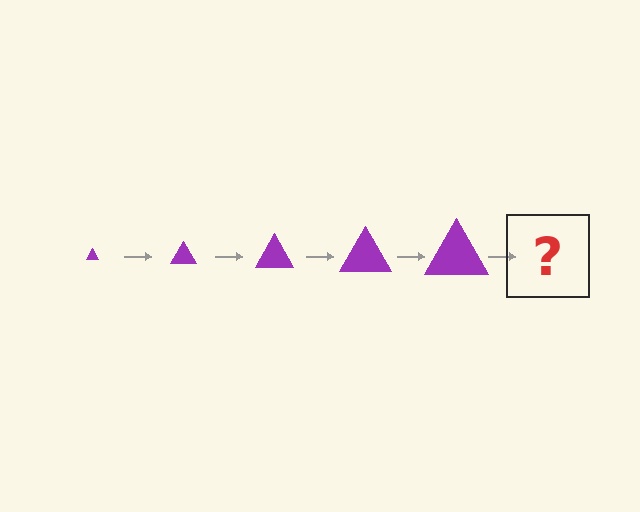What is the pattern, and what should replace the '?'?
The pattern is that the triangle gets progressively larger each step. The '?' should be a purple triangle, larger than the previous one.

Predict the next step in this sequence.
The next step is a purple triangle, larger than the previous one.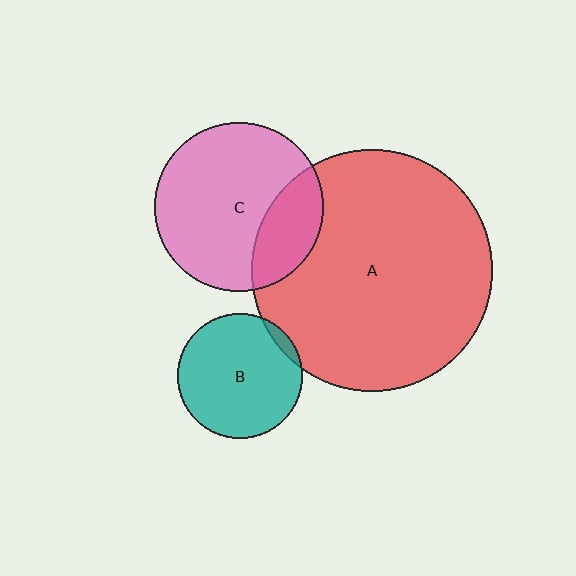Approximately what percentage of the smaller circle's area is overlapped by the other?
Approximately 25%.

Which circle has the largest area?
Circle A (red).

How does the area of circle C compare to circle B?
Approximately 1.8 times.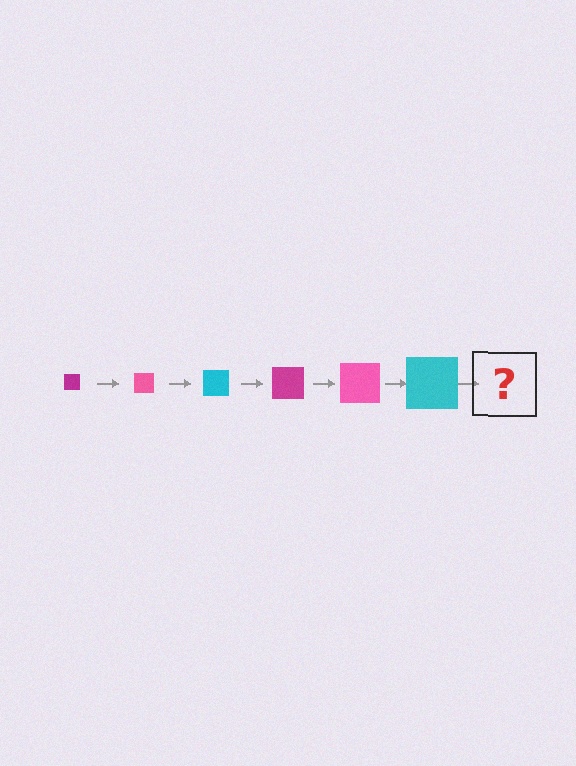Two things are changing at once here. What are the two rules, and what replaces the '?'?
The two rules are that the square grows larger each step and the color cycles through magenta, pink, and cyan. The '?' should be a magenta square, larger than the previous one.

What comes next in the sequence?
The next element should be a magenta square, larger than the previous one.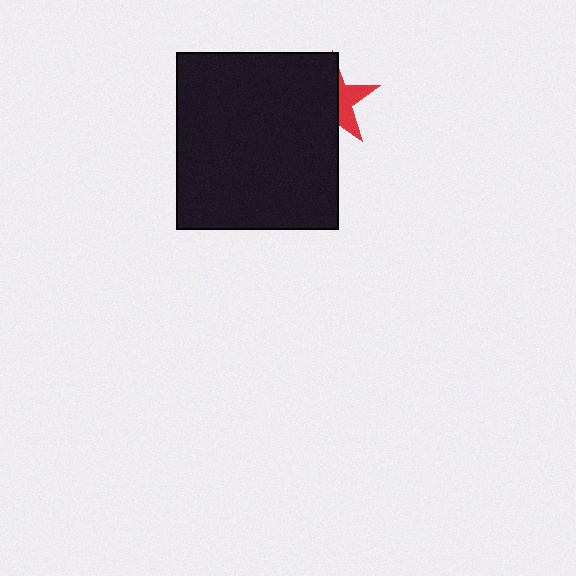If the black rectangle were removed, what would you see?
You would see the complete red star.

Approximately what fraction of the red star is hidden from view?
Roughly 65% of the red star is hidden behind the black rectangle.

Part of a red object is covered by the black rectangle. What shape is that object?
It is a star.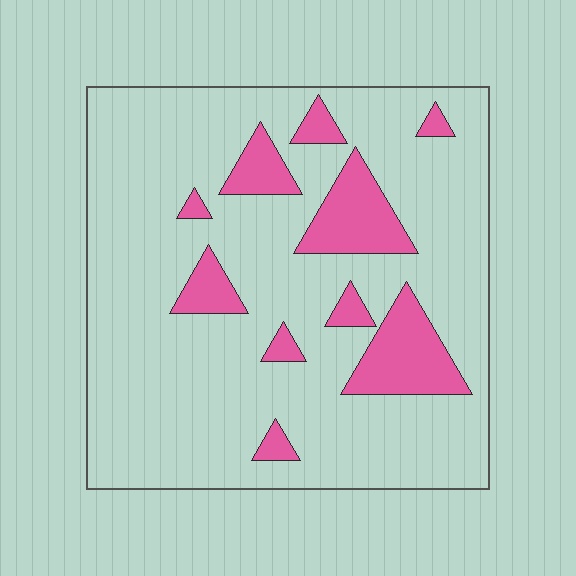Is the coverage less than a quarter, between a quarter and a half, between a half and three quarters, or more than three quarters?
Less than a quarter.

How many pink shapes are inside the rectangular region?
10.